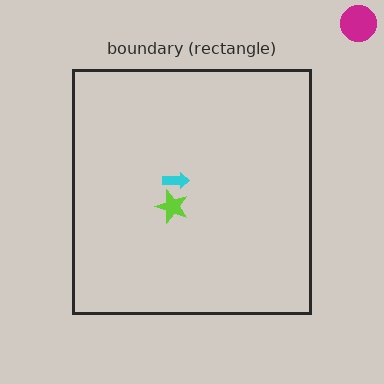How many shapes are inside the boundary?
2 inside, 1 outside.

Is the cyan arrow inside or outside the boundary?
Inside.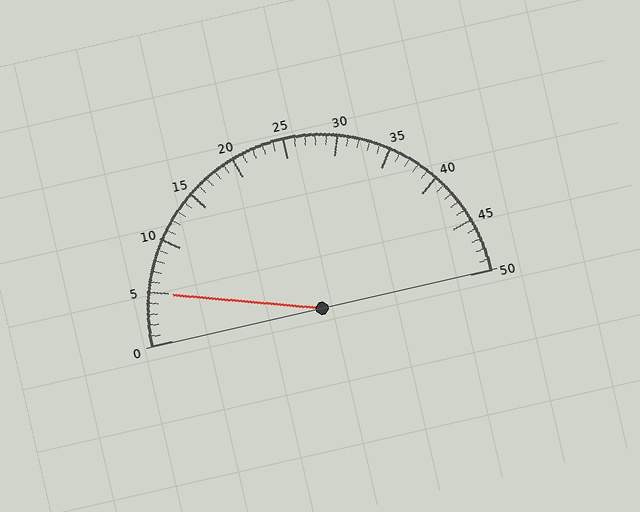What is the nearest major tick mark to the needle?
The nearest major tick mark is 5.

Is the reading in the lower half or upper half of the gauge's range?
The reading is in the lower half of the range (0 to 50).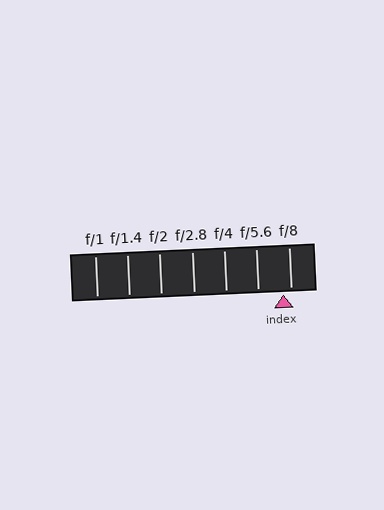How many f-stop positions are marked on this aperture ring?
There are 7 f-stop positions marked.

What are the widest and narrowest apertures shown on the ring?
The widest aperture shown is f/1 and the narrowest is f/8.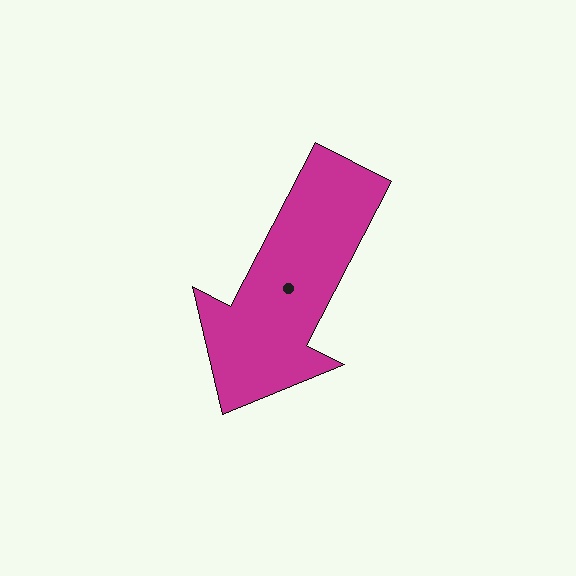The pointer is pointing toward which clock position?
Roughly 7 o'clock.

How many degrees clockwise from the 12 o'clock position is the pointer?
Approximately 207 degrees.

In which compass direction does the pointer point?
Southwest.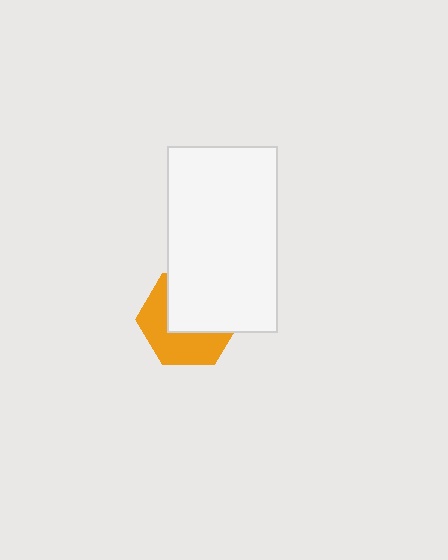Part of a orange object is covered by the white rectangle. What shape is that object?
It is a hexagon.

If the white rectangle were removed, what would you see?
You would see the complete orange hexagon.